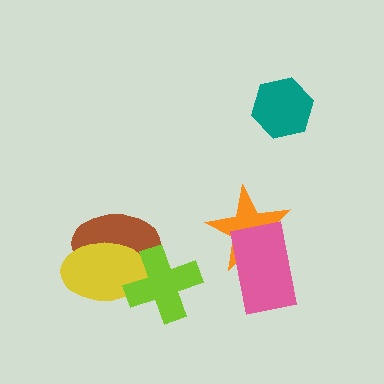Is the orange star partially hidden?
Yes, it is partially covered by another shape.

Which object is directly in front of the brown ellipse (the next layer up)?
The yellow ellipse is directly in front of the brown ellipse.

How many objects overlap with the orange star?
1 object overlaps with the orange star.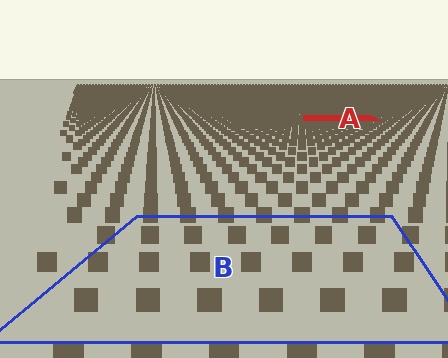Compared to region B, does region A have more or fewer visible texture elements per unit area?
Region A has more texture elements per unit area — they are packed more densely because it is farther away.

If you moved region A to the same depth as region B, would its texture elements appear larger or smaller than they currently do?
They would appear larger. At a closer depth, the same texture elements are projected at a bigger on-screen size.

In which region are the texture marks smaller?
The texture marks are smaller in region A, because it is farther away.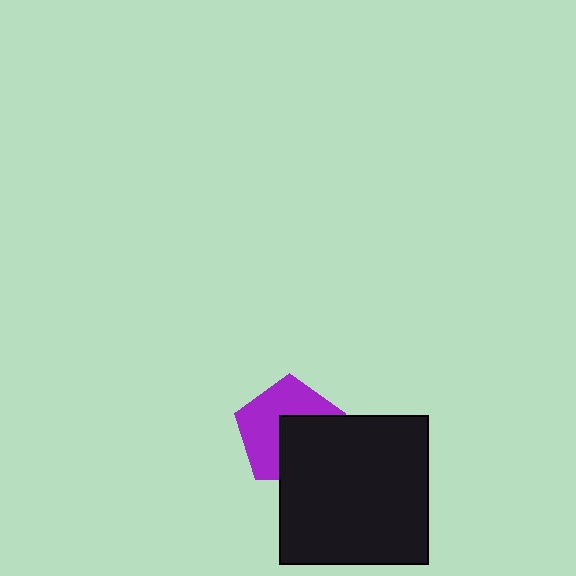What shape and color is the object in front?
The object in front is a black square.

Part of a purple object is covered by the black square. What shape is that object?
It is a pentagon.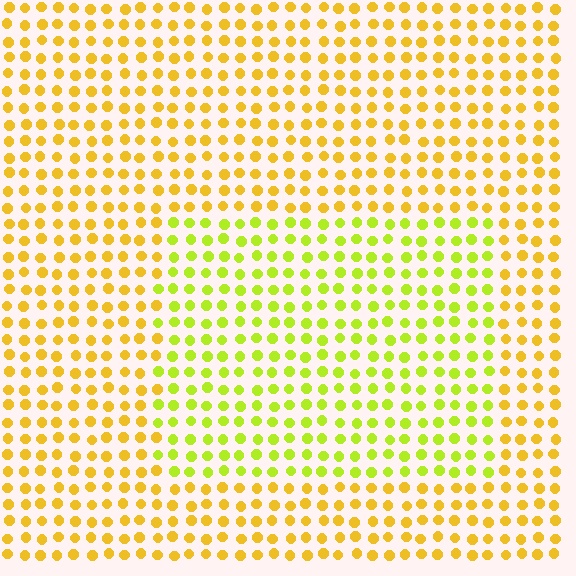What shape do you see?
I see a rectangle.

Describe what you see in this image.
The image is filled with small yellow elements in a uniform arrangement. A rectangle-shaped region is visible where the elements are tinted to a slightly different hue, forming a subtle color boundary.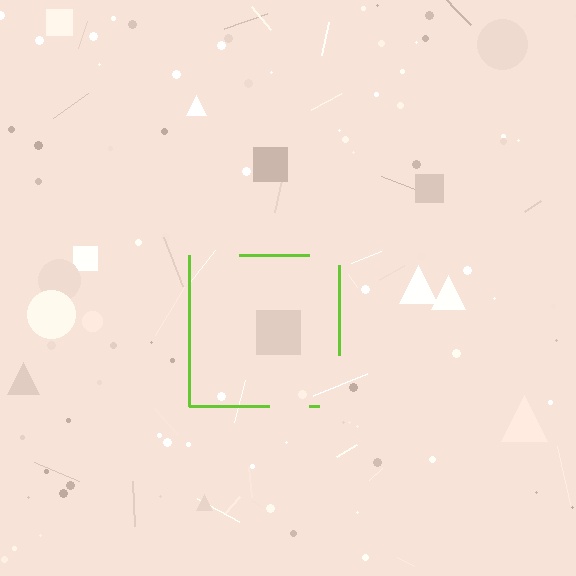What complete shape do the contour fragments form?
The contour fragments form a square.